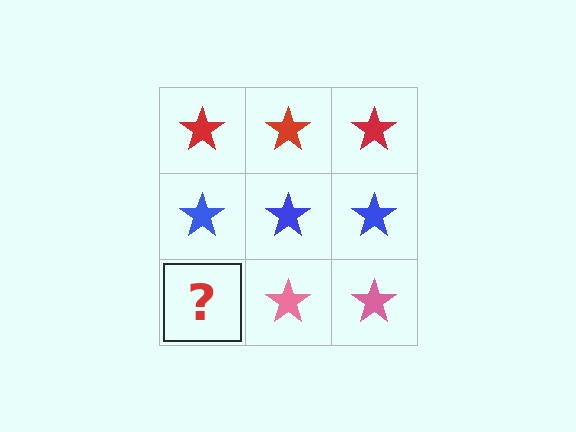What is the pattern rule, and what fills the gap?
The rule is that each row has a consistent color. The gap should be filled with a pink star.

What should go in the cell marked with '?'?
The missing cell should contain a pink star.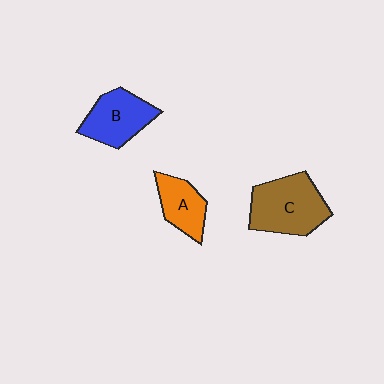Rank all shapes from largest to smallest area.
From largest to smallest: C (brown), B (blue), A (orange).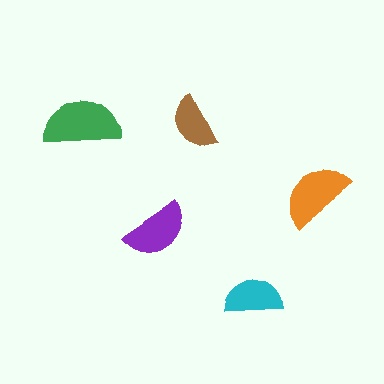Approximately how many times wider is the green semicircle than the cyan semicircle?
About 1.5 times wider.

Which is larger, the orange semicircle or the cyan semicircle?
The orange one.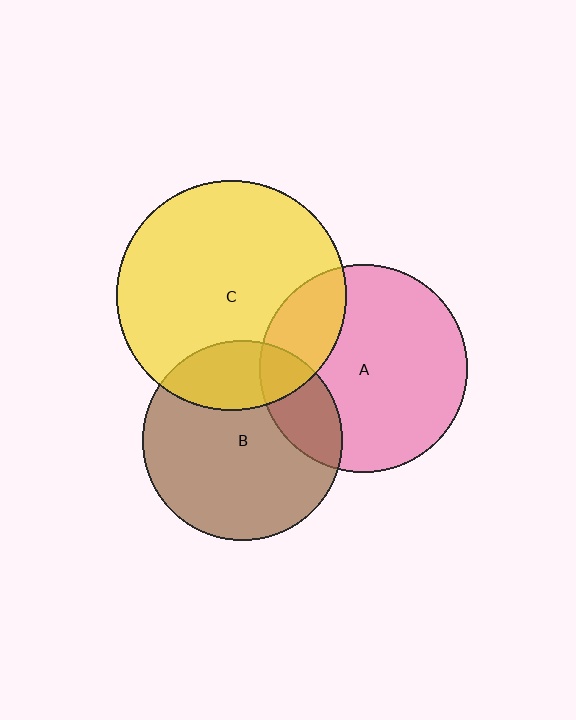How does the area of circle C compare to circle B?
Approximately 1.3 times.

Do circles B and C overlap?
Yes.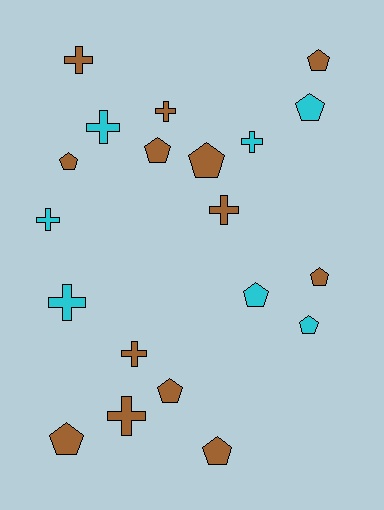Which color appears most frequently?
Brown, with 13 objects.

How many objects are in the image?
There are 20 objects.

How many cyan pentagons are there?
There are 3 cyan pentagons.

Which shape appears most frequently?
Pentagon, with 11 objects.